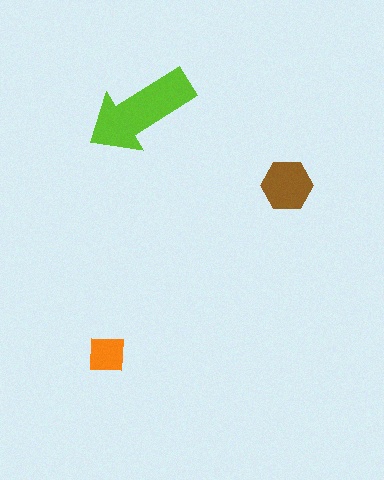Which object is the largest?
The lime arrow.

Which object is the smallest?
The orange square.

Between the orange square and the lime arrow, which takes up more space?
The lime arrow.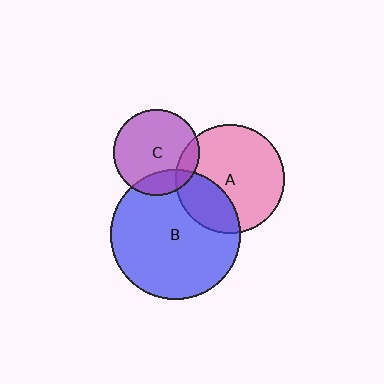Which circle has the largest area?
Circle B (blue).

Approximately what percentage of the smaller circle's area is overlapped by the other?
Approximately 20%.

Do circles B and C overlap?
Yes.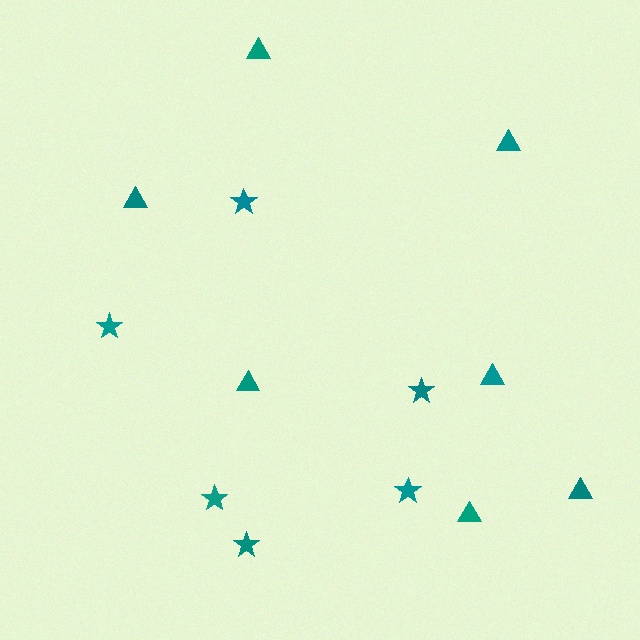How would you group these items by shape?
There are 2 groups: one group of stars (6) and one group of triangles (7).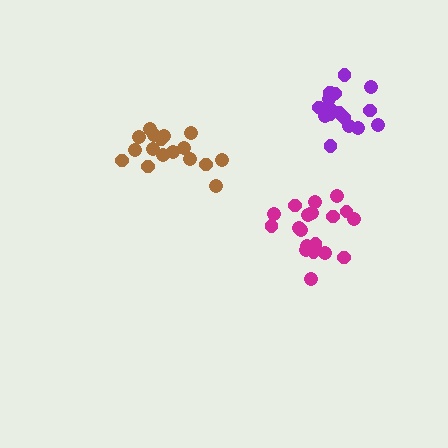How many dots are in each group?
Group 1: 16 dots, Group 2: 19 dots, Group 3: 17 dots (52 total).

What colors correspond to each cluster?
The clusters are colored: purple, magenta, brown.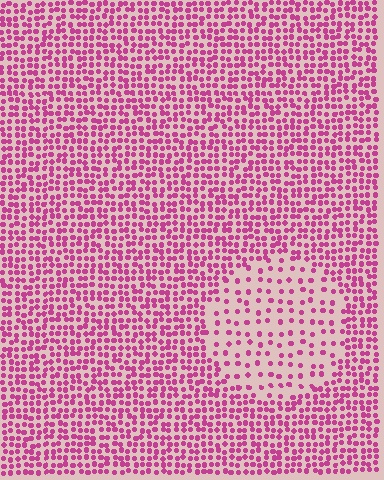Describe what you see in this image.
The image contains small magenta elements arranged at two different densities. A circle-shaped region is visible where the elements are less densely packed than the surrounding area.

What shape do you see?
I see a circle.